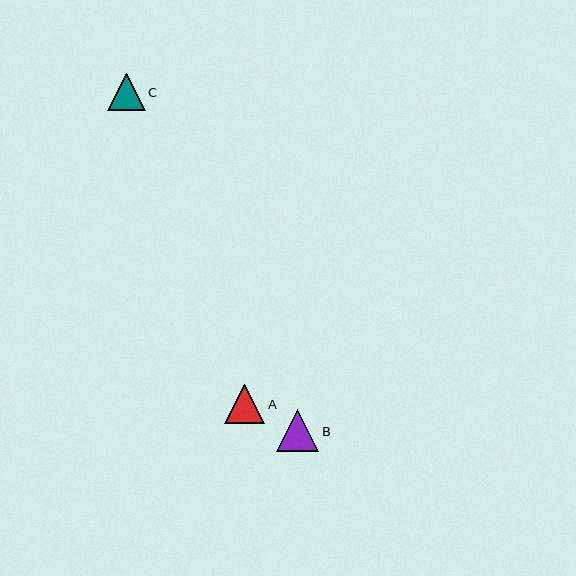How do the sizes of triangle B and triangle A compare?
Triangle B and triangle A are approximately the same size.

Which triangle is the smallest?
Triangle C is the smallest with a size of approximately 37 pixels.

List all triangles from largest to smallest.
From largest to smallest: B, A, C.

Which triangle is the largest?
Triangle B is the largest with a size of approximately 42 pixels.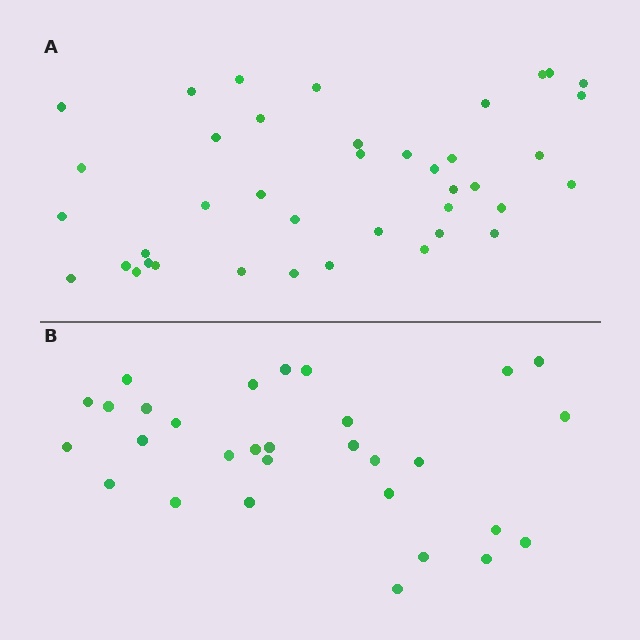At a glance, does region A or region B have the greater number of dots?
Region A (the top region) has more dots.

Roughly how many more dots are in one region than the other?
Region A has roughly 10 or so more dots than region B.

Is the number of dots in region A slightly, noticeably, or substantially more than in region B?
Region A has noticeably more, but not dramatically so. The ratio is roughly 1.3 to 1.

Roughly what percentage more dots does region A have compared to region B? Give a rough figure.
About 35% more.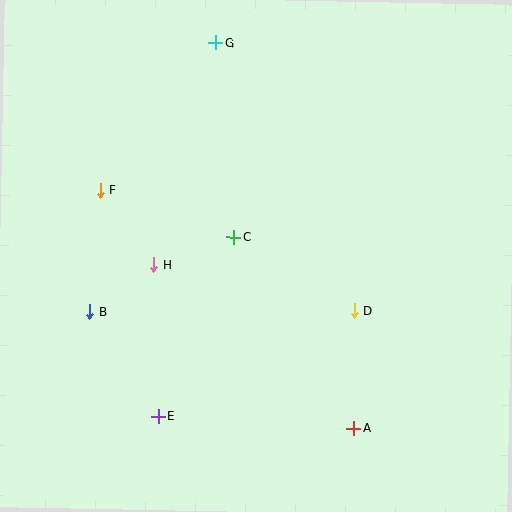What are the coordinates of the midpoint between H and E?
The midpoint between H and E is at (156, 341).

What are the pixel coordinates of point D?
Point D is at (354, 311).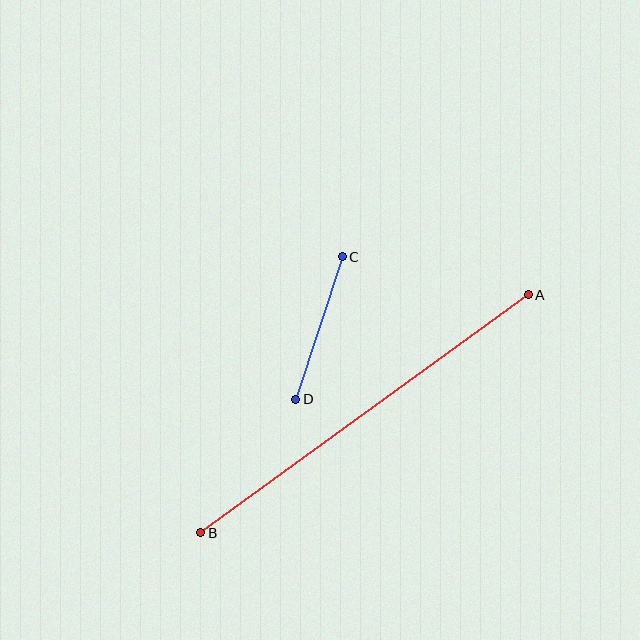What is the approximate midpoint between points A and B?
The midpoint is at approximately (364, 414) pixels.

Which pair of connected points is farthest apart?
Points A and B are farthest apart.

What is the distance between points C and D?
The distance is approximately 150 pixels.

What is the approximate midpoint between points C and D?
The midpoint is at approximately (319, 328) pixels.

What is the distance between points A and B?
The distance is approximately 405 pixels.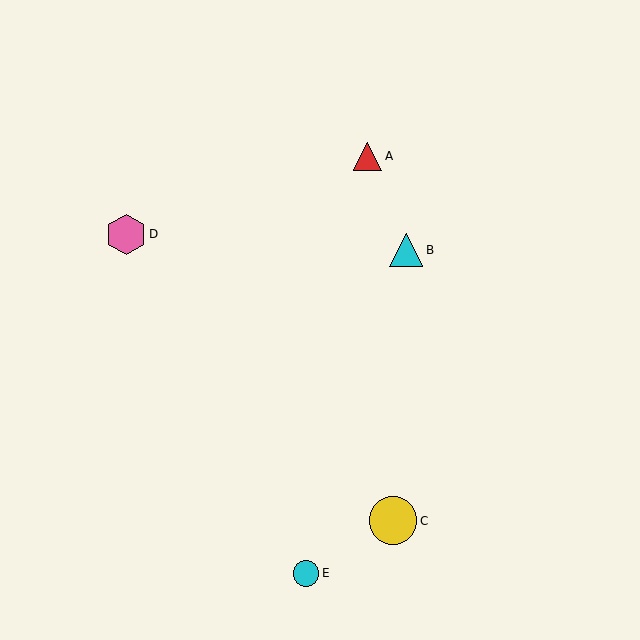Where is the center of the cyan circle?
The center of the cyan circle is at (306, 573).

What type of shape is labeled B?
Shape B is a cyan triangle.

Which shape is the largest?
The yellow circle (labeled C) is the largest.